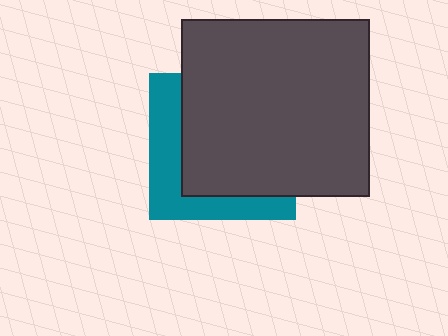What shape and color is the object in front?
The object in front is a dark gray rectangle.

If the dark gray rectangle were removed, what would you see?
You would see the complete teal square.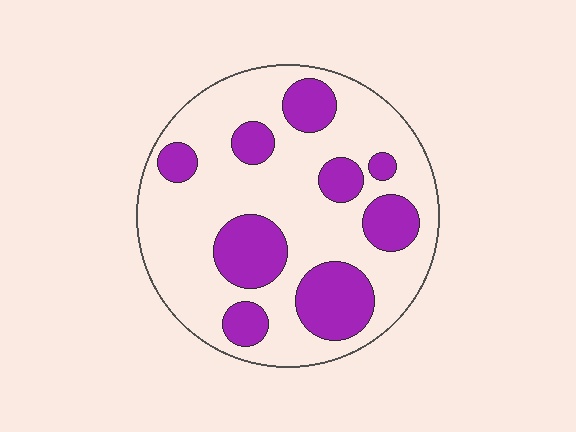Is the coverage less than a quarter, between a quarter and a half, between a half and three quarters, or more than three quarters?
Between a quarter and a half.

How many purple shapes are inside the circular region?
9.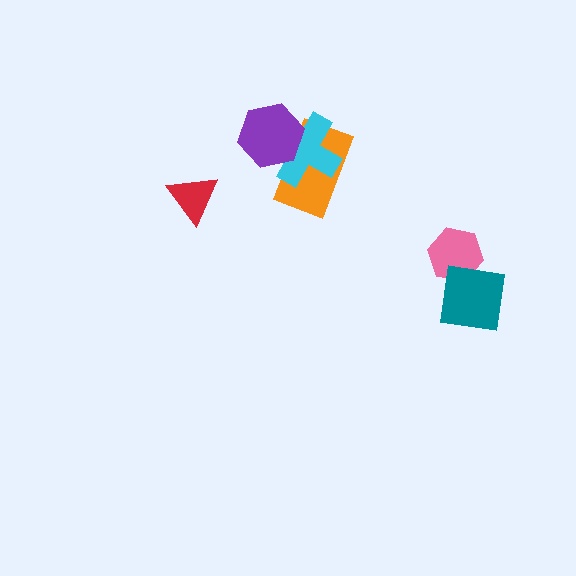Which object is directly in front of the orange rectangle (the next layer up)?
The cyan cross is directly in front of the orange rectangle.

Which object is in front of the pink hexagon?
The teal square is in front of the pink hexagon.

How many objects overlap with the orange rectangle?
2 objects overlap with the orange rectangle.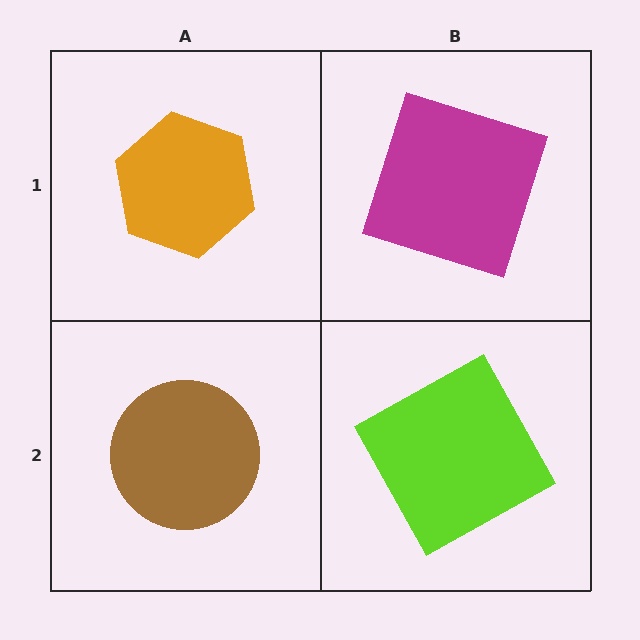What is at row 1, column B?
A magenta square.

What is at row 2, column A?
A brown circle.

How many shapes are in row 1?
2 shapes.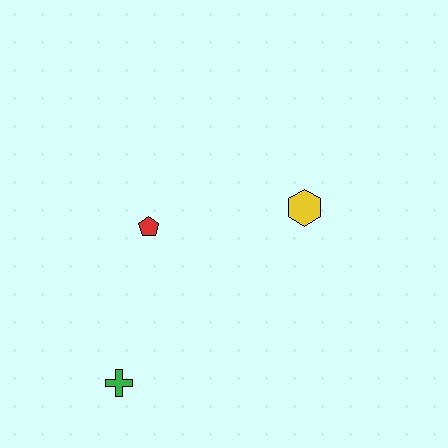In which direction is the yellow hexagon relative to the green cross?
The yellow hexagon is to the right of the green cross.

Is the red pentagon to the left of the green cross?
No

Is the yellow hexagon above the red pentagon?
Yes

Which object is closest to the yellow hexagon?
The red pentagon is closest to the yellow hexagon.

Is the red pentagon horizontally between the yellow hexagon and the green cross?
Yes